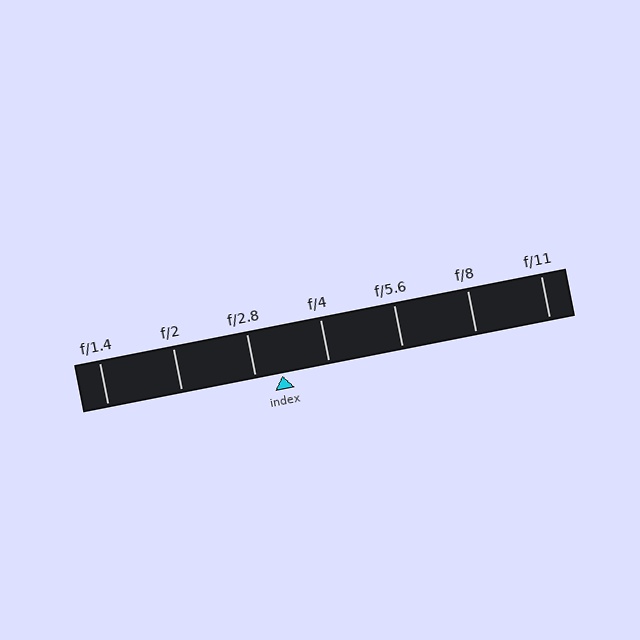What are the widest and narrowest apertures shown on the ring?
The widest aperture shown is f/1.4 and the narrowest is f/11.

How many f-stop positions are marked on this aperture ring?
There are 7 f-stop positions marked.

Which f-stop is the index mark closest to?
The index mark is closest to f/2.8.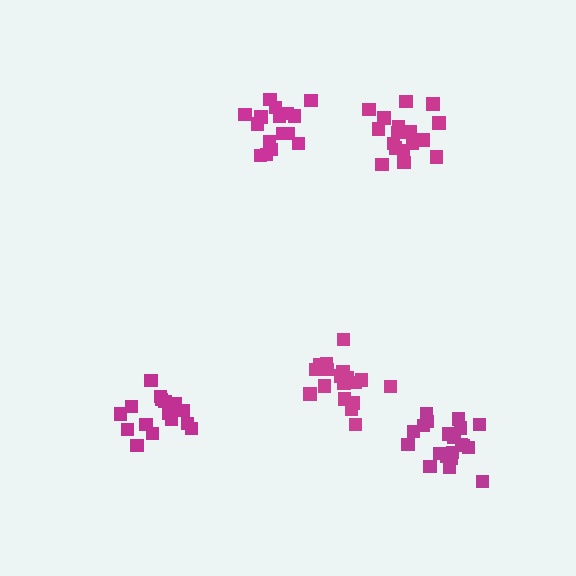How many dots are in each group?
Group 1: 20 dots, Group 2: 17 dots, Group 3: 20 dots, Group 4: 16 dots, Group 5: 17 dots (90 total).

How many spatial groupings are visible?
There are 5 spatial groupings.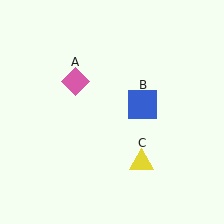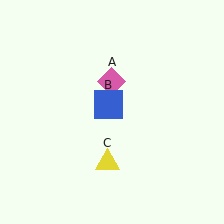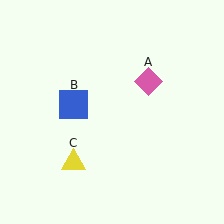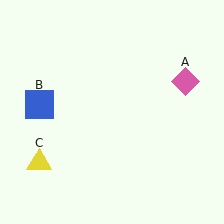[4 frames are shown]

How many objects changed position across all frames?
3 objects changed position: pink diamond (object A), blue square (object B), yellow triangle (object C).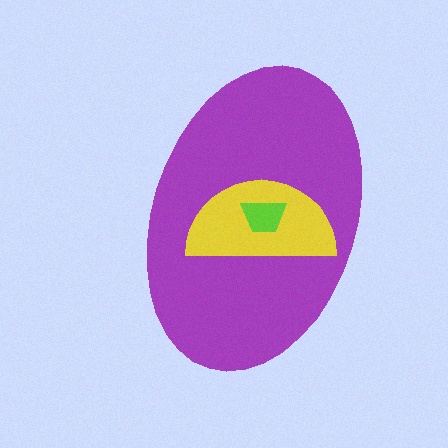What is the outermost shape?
The purple ellipse.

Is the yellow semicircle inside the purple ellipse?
Yes.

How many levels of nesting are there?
3.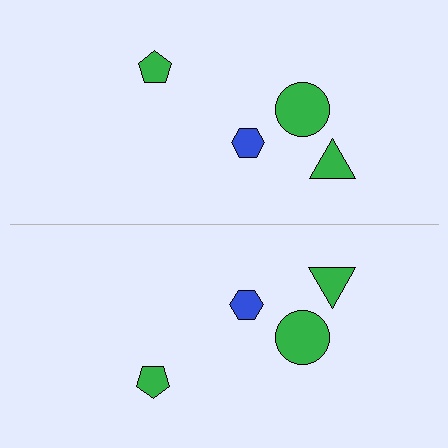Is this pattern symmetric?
Yes, this pattern has bilateral (reflection) symmetry.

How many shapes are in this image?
There are 8 shapes in this image.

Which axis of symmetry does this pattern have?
The pattern has a horizontal axis of symmetry running through the center of the image.